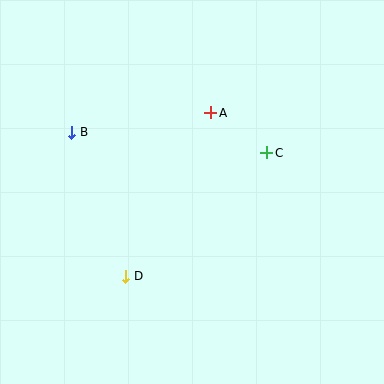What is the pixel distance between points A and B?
The distance between A and B is 141 pixels.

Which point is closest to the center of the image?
Point A at (211, 113) is closest to the center.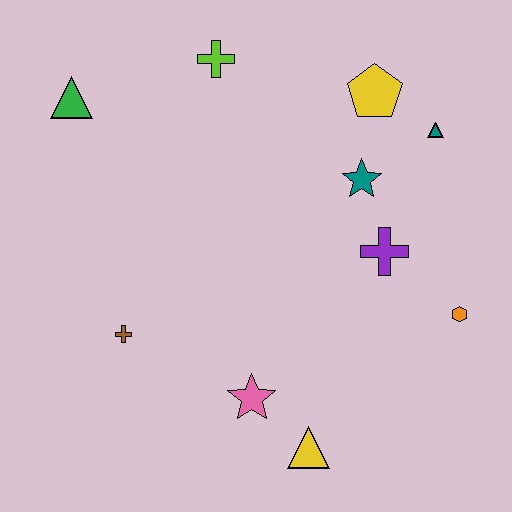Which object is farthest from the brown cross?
The teal triangle is farthest from the brown cross.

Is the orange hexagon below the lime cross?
Yes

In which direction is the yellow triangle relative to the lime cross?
The yellow triangle is below the lime cross.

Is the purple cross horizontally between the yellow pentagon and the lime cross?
No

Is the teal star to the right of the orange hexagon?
No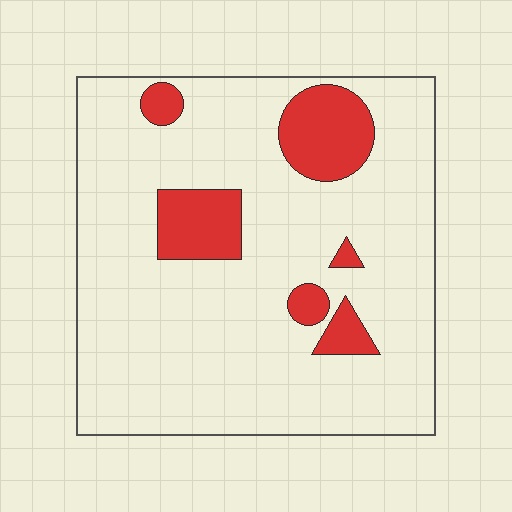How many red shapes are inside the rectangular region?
6.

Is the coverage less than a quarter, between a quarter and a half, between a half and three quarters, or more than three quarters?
Less than a quarter.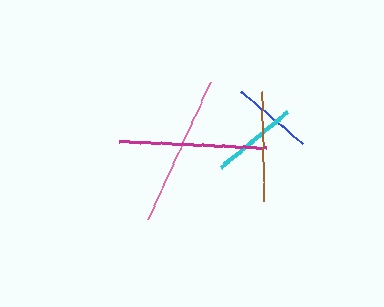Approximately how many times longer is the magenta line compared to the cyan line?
The magenta line is approximately 1.7 times the length of the cyan line.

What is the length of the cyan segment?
The cyan segment is approximately 86 pixels long.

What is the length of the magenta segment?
The magenta segment is approximately 147 pixels long.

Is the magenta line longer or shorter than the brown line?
The magenta line is longer than the brown line.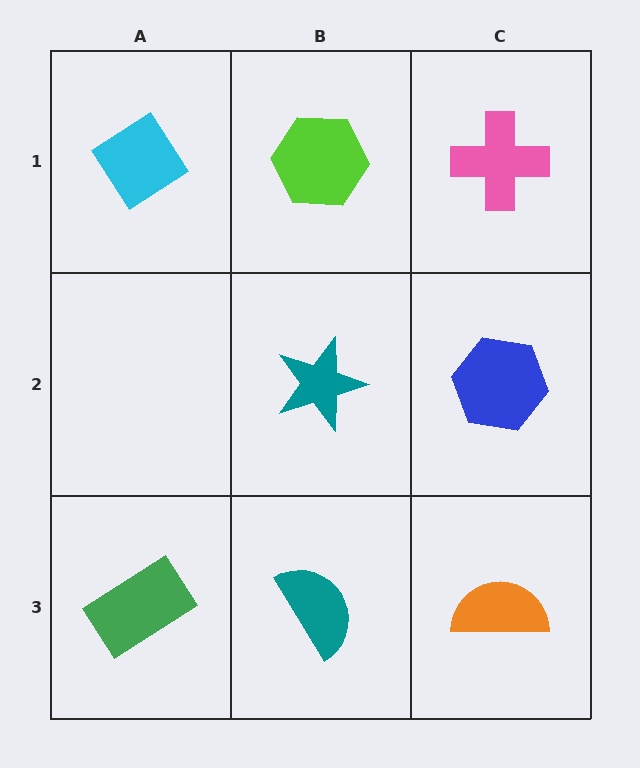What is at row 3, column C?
An orange semicircle.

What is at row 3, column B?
A teal semicircle.